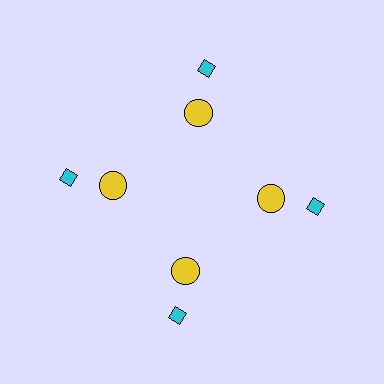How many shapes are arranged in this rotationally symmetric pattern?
There are 8 shapes, arranged in 4 groups of 2.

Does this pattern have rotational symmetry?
Yes, this pattern has 4-fold rotational symmetry. It looks the same after rotating 90 degrees around the center.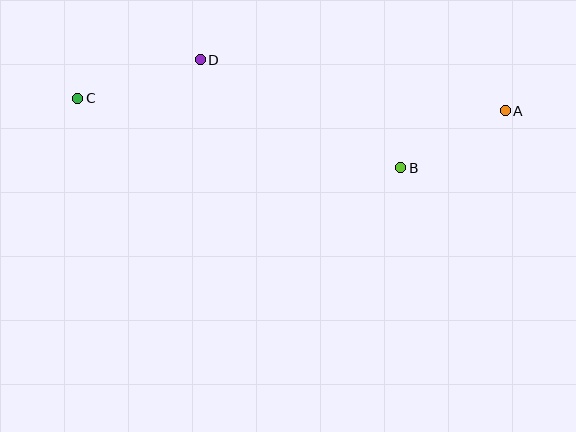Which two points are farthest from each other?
Points A and C are farthest from each other.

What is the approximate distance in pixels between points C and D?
The distance between C and D is approximately 128 pixels.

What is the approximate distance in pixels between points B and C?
The distance between B and C is approximately 330 pixels.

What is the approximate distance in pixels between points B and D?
The distance between B and D is approximately 228 pixels.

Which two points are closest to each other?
Points A and B are closest to each other.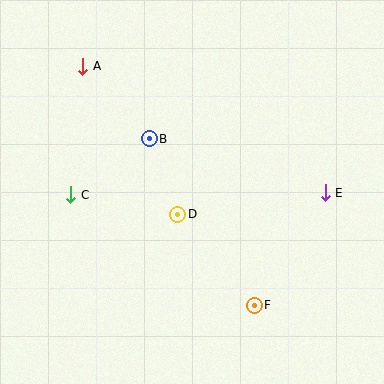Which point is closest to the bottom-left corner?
Point C is closest to the bottom-left corner.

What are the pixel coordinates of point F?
Point F is at (254, 305).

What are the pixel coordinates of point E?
Point E is at (325, 193).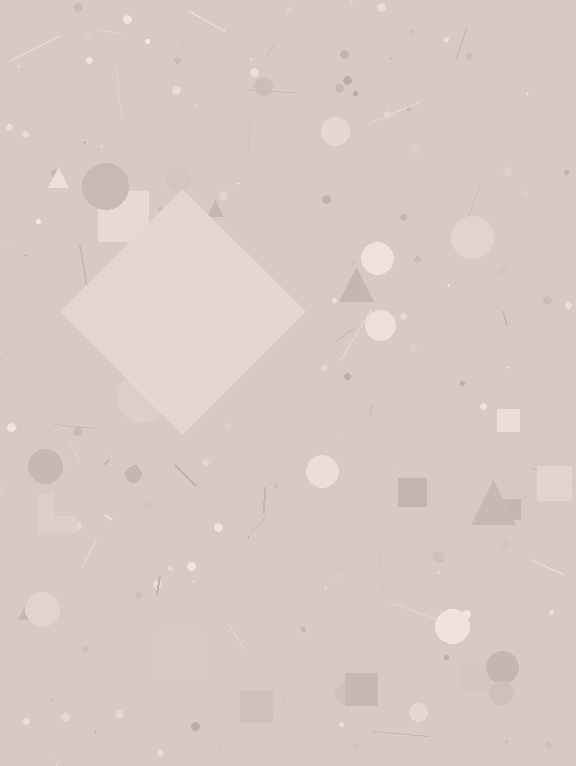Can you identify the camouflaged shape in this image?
The camouflaged shape is a diamond.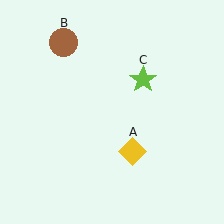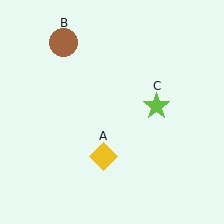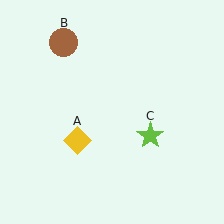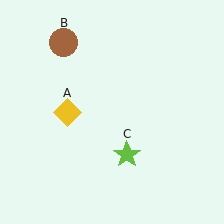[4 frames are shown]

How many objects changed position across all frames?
2 objects changed position: yellow diamond (object A), lime star (object C).